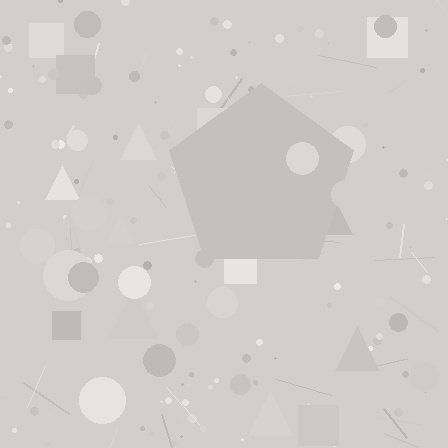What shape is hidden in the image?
A pentagon is hidden in the image.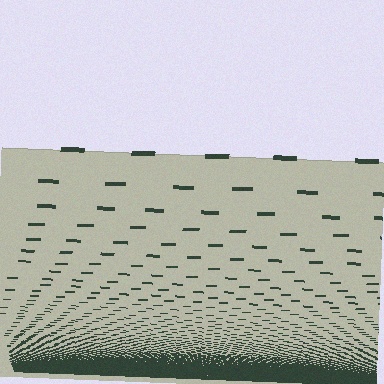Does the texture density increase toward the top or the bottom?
Density increases toward the bottom.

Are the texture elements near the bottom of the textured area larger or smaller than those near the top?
Smaller. The gradient is inverted — elements near the bottom are smaller and denser.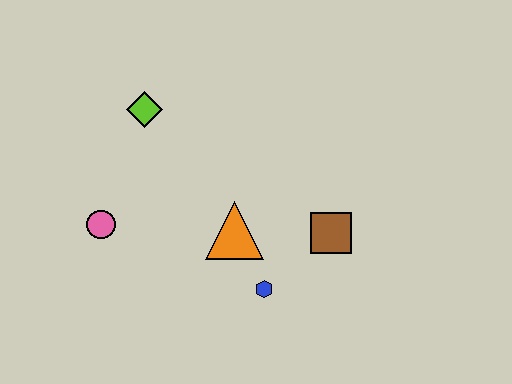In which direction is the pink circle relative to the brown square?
The pink circle is to the left of the brown square.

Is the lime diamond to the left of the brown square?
Yes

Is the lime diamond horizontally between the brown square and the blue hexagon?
No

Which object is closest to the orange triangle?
The blue hexagon is closest to the orange triangle.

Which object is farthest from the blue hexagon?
The lime diamond is farthest from the blue hexagon.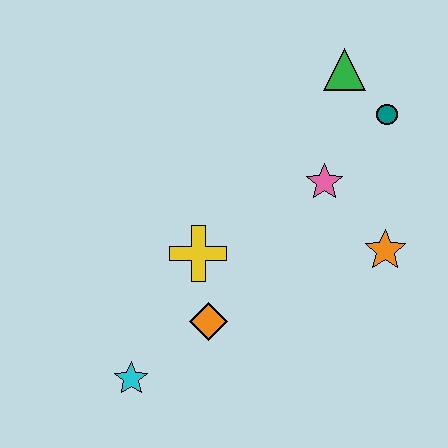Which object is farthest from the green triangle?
The cyan star is farthest from the green triangle.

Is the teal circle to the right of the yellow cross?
Yes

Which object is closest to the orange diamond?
The yellow cross is closest to the orange diamond.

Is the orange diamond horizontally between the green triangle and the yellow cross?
Yes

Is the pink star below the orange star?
No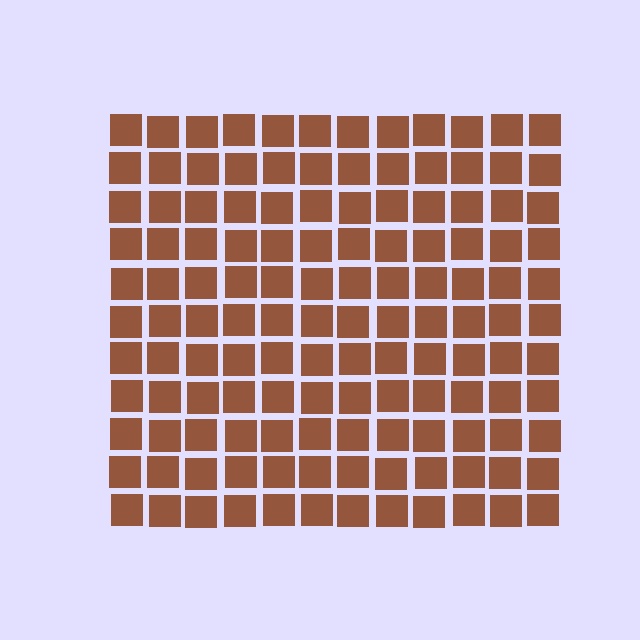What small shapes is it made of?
It is made of small squares.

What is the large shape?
The large shape is a square.